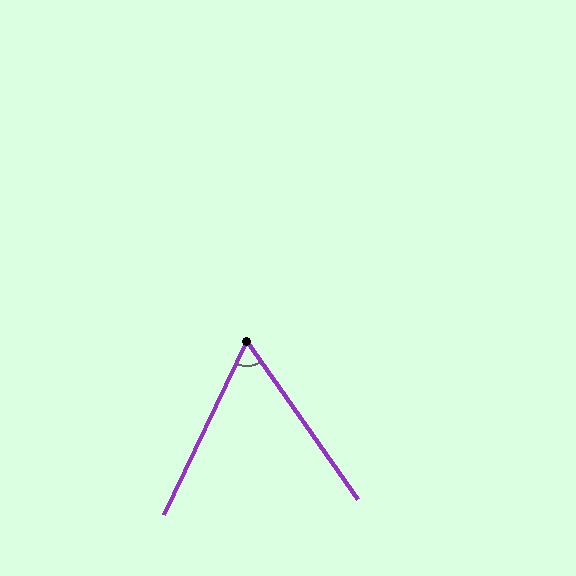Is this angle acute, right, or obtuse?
It is acute.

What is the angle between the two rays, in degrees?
Approximately 61 degrees.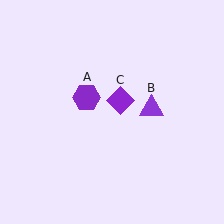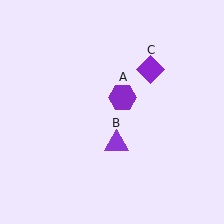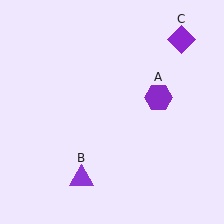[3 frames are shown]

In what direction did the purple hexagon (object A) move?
The purple hexagon (object A) moved right.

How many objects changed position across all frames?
3 objects changed position: purple hexagon (object A), purple triangle (object B), purple diamond (object C).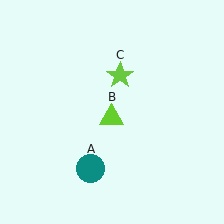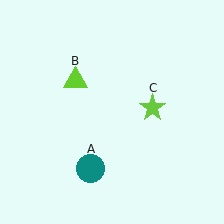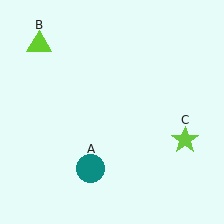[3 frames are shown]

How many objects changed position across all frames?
2 objects changed position: lime triangle (object B), lime star (object C).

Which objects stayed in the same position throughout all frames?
Teal circle (object A) remained stationary.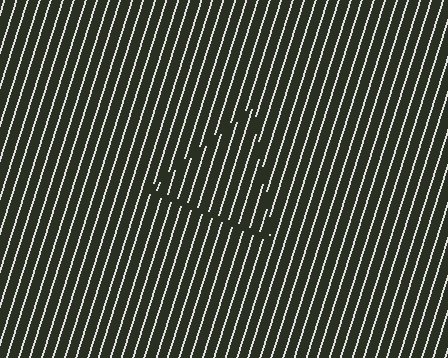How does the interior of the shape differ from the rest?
The interior of the shape contains the same grating, shifted by half a period — the contour is defined by the phase discontinuity where line-ends from the inner and outer gratings abut.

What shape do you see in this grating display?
An illusory triangle. The interior of the shape contains the same grating, shifted by half a period — the contour is defined by the phase discontinuity where line-ends from the inner and outer gratings abut.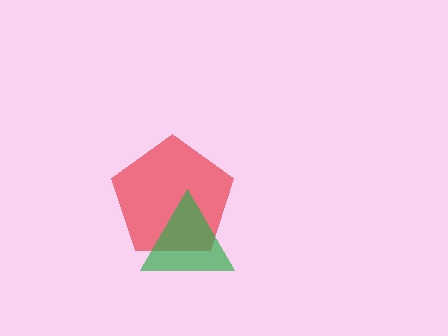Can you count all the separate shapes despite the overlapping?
Yes, there are 2 separate shapes.